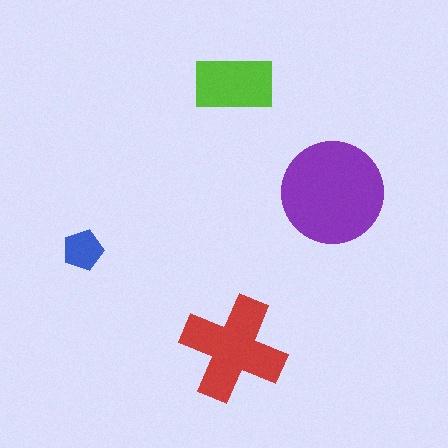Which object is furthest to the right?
The purple circle is rightmost.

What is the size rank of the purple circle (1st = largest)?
1st.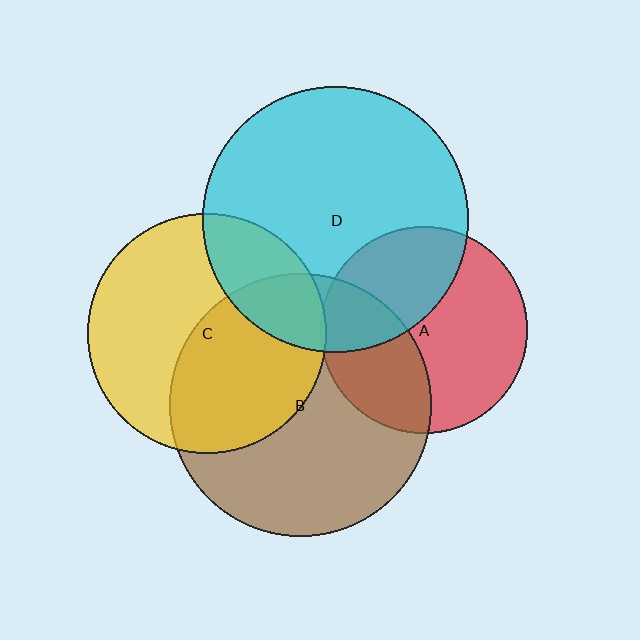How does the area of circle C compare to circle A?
Approximately 1.3 times.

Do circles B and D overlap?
Yes.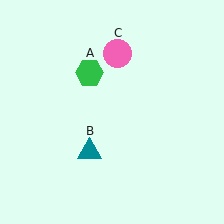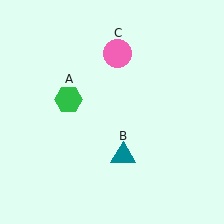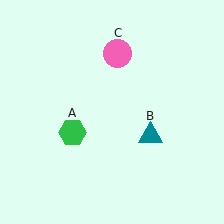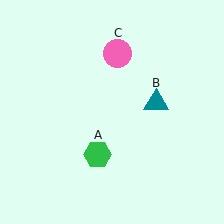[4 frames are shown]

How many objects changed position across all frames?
2 objects changed position: green hexagon (object A), teal triangle (object B).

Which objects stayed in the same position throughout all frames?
Pink circle (object C) remained stationary.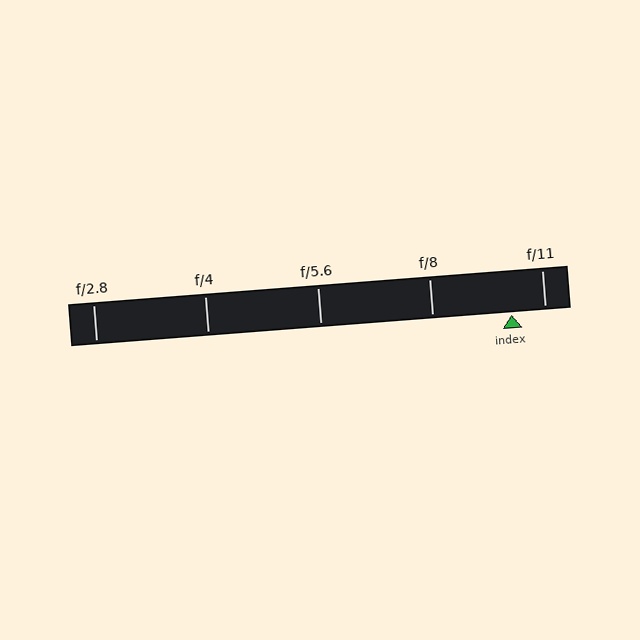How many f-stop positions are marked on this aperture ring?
There are 5 f-stop positions marked.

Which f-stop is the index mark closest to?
The index mark is closest to f/11.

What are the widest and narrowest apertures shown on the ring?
The widest aperture shown is f/2.8 and the narrowest is f/11.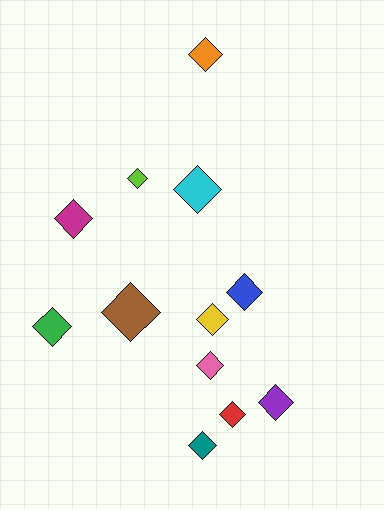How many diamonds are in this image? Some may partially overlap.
There are 12 diamonds.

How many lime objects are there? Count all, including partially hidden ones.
There is 1 lime object.